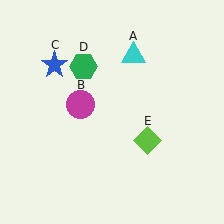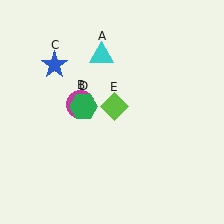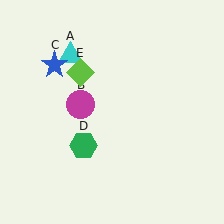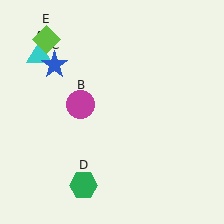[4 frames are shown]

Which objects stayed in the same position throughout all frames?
Magenta circle (object B) and blue star (object C) remained stationary.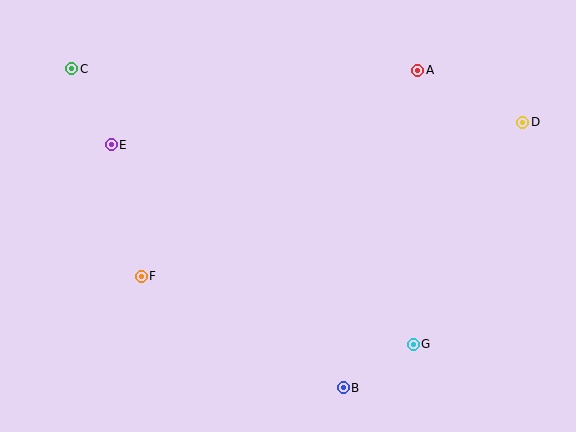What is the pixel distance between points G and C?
The distance between G and C is 438 pixels.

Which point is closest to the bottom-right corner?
Point G is closest to the bottom-right corner.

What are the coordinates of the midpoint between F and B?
The midpoint between F and B is at (242, 332).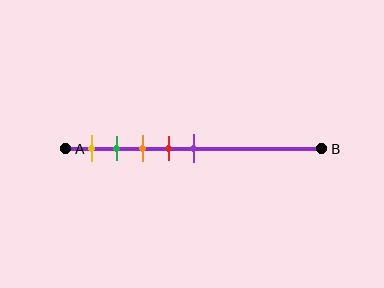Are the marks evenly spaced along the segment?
Yes, the marks are approximately evenly spaced.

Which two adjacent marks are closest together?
The green and orange marks are the closest adjacent pair.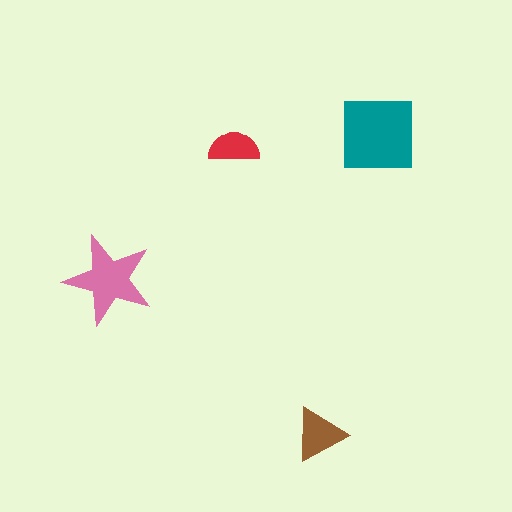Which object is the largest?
The teal square.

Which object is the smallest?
The red semicircle.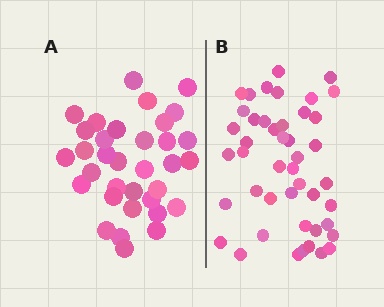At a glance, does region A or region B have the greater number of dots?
Region B (the right region) has more dots.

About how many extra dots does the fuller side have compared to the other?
Region B has roughly 12 or so more dots than region A.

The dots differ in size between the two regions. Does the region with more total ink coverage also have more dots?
No. Region A has more total ink coverage because its dots are larger, but region B actually contains more individual dots. Total area can be misleading — the number of items is what matters here.